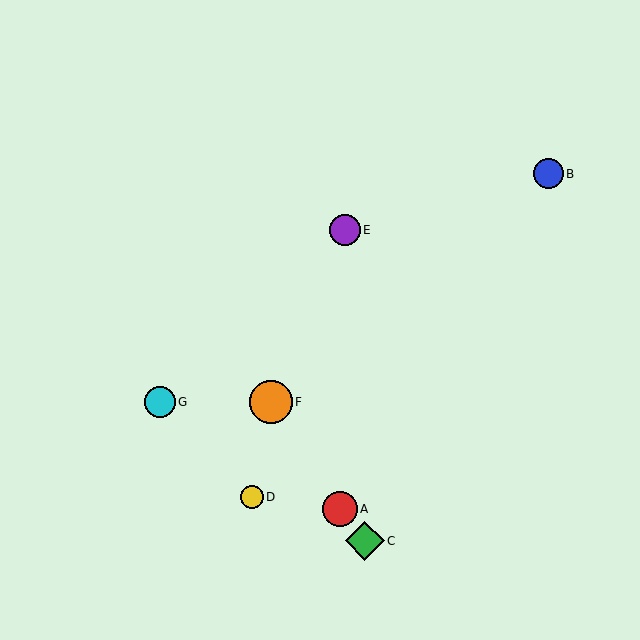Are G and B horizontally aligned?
No, G is at y≈402 and B is at y≈174.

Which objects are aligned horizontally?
Objects F, G are aligned horizontally.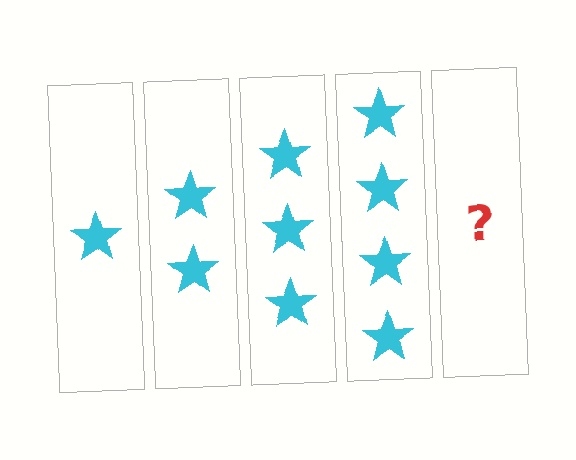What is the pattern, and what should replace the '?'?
The pattern is that each step adds one more star. The '?' should be 5 stars.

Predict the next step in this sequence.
The next step is 5 stars.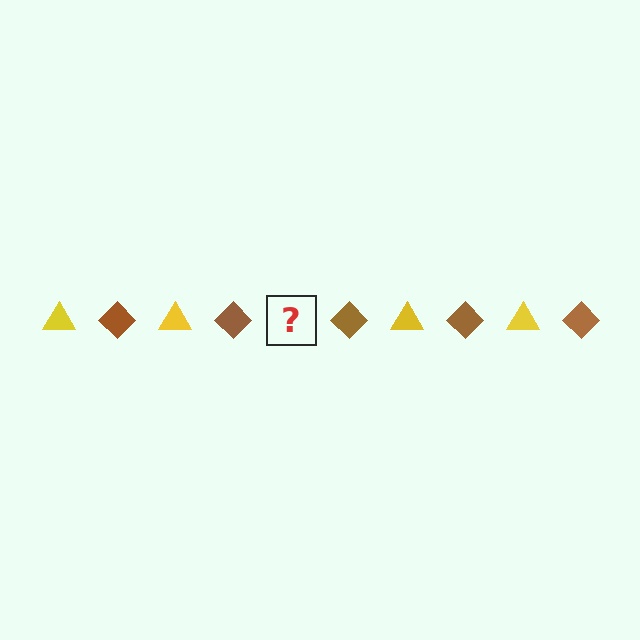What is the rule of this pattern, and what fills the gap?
The rule is that the pattern alternates between yellow triangle and brown diamond. The gap should be filled with a yellow triangle.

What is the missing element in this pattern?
The missing element is a yellow triangle.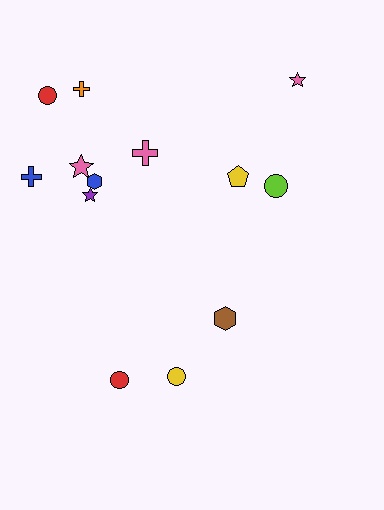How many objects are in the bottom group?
There are 3 objects.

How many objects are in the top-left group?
There are 7 objects.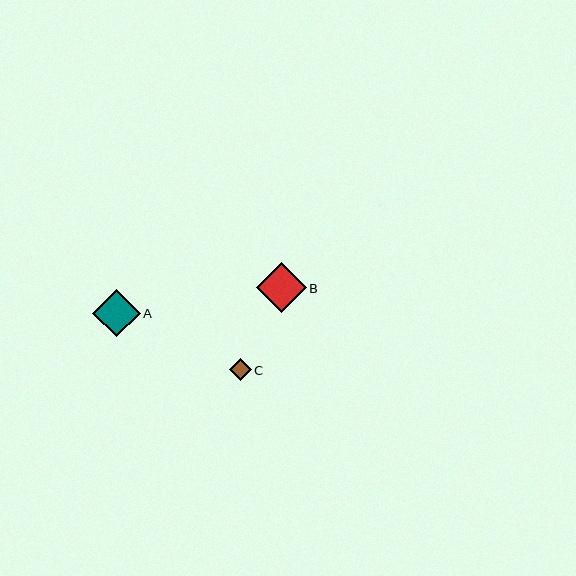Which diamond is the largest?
Diamond B is the largest with a size of approximately 50 pixels.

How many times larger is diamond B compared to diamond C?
Diamond B is approximately 2.3 times the size of diamond C.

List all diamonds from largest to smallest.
From largest to smallest: B, A, C.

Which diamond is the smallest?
Diamond C is the smallest with a size of approximately 22 pixels.